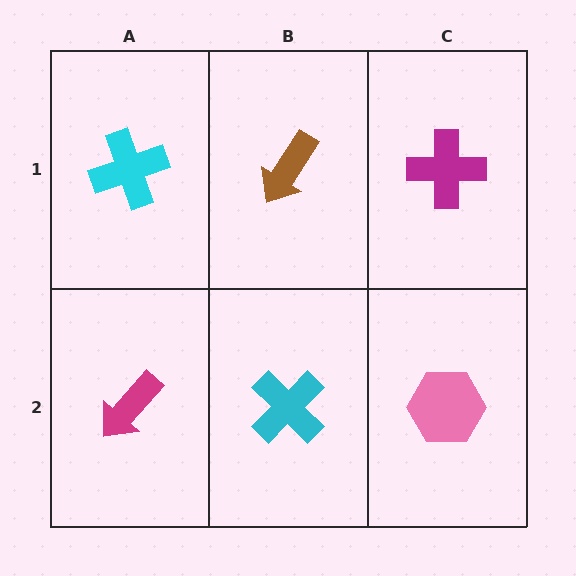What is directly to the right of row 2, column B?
A pink hexagon.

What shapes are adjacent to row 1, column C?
A pink hexagon (row 2, column C), a brown arrow (row 1, column B).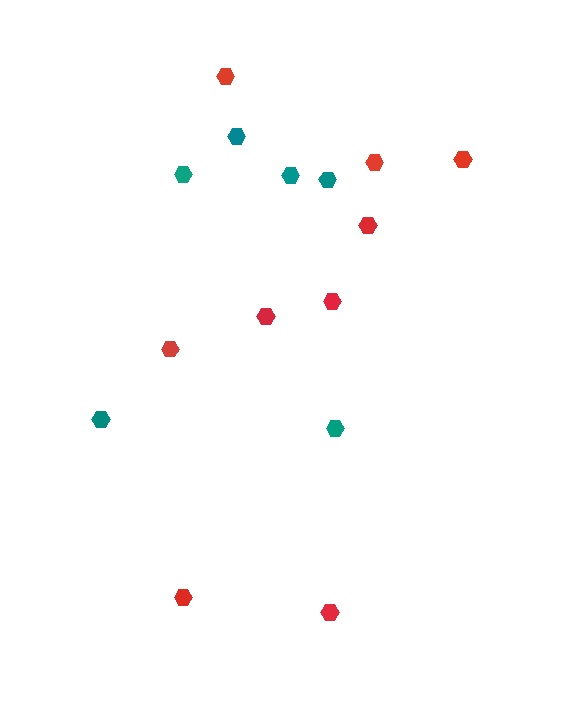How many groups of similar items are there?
There are 2 groups: one group of teal hexagons (6) and one group of red hexagons (9).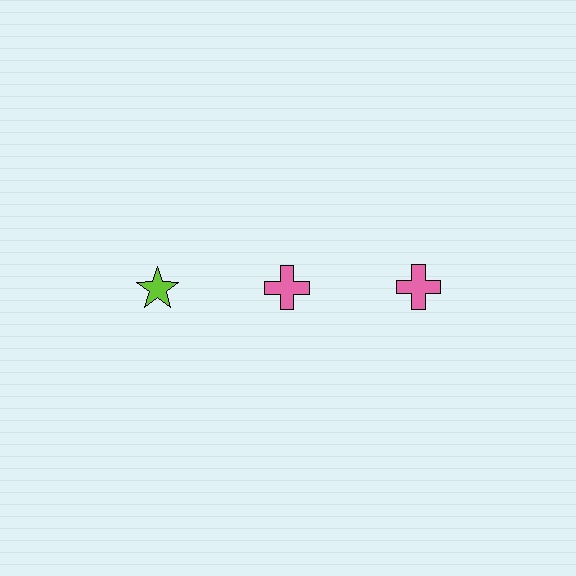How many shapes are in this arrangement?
There are 3 shapes arranged in a grid pattern.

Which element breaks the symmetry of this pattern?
The lime star in the top row, leftmost column breaks the symmetry. All other shapes are pink crosses.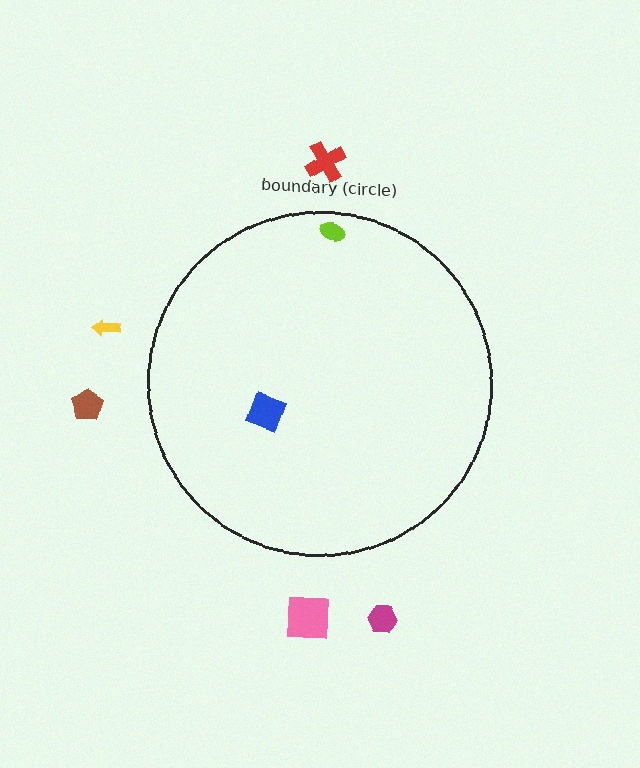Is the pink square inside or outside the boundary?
Outside.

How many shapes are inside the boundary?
2 inside, 5 outside.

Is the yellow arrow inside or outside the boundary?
Outside.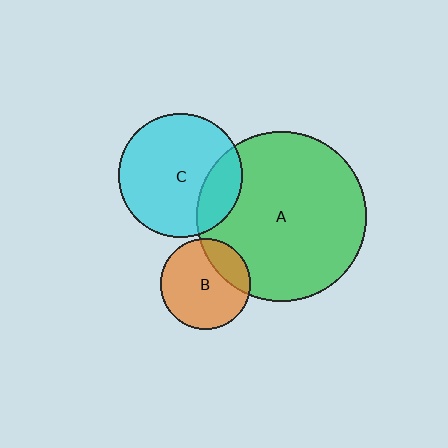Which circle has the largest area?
Circle A (green).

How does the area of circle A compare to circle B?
Approximately 3.5 times.